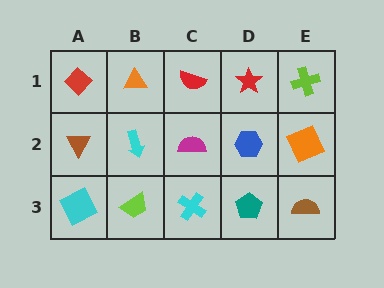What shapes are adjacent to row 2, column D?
A red star (row 1, column D), a teal pentagon (row 3, column D), a magenta semicircle (row 2, column C), an orange square (row 2, column E).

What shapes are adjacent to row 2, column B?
An orange triangle (row 1, column B), a lime trapezoid (row 3, column B), a brown triangle (row 2, column A), a magenta semicircle (row 2, column C).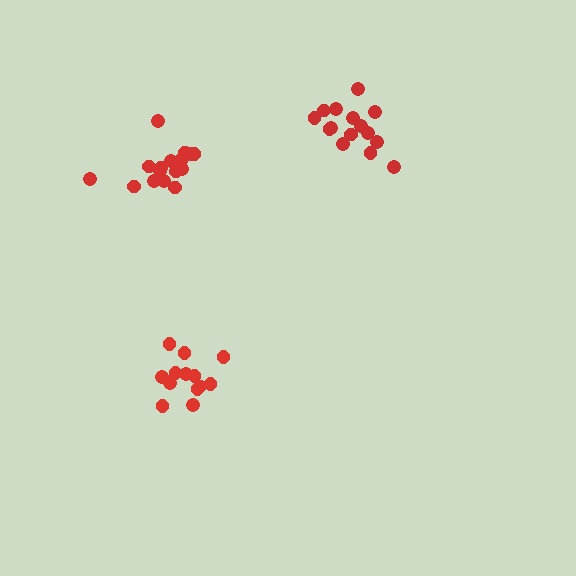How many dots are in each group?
Group 1: 13 dots, Group 2: 16 dots, Group 3: 15 dots (44 total).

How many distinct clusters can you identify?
There are 3 distinct clusters.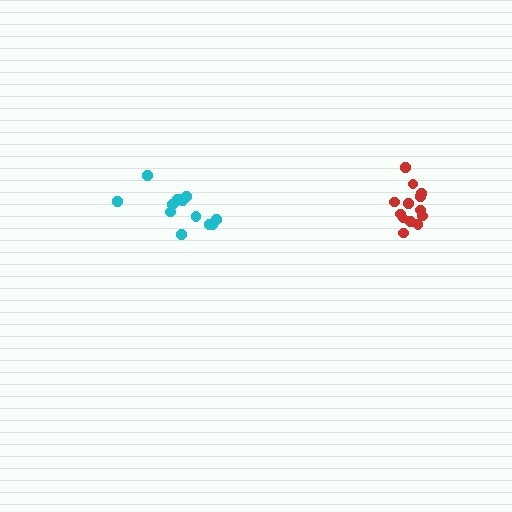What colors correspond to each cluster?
The clusters are colored: cyan, red.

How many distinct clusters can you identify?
There are 2 distinct clusters.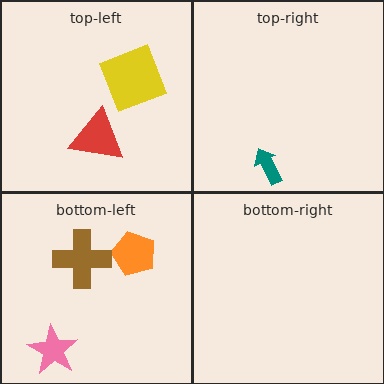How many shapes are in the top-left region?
2.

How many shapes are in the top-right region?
1.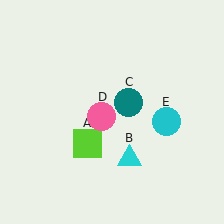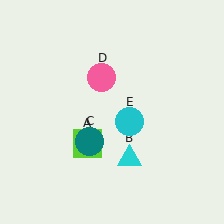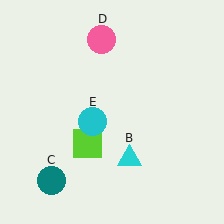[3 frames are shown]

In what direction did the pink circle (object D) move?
The pink circle (object D) moved up.